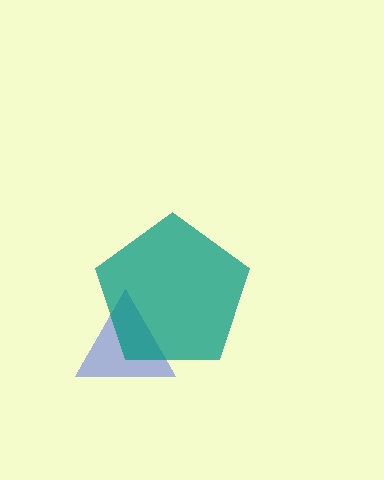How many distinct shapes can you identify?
There are 2 distinct shapes: a blue triangle, a teal pentagon.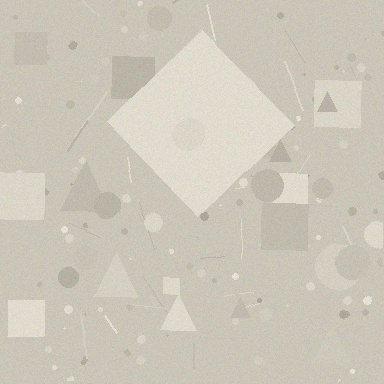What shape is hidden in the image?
A diamond is hidden in the image.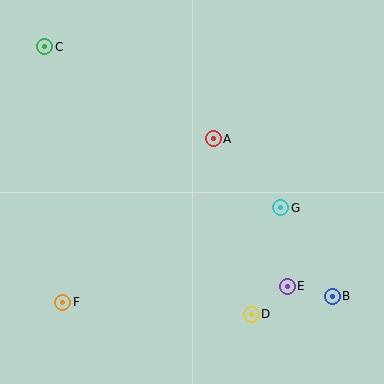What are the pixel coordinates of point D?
Point D is at (251, 314).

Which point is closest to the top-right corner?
Point A is closest to the top-right corner.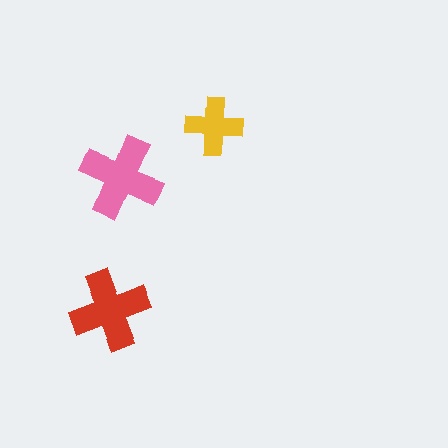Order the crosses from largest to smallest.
the pink one, the red one, the yellow one.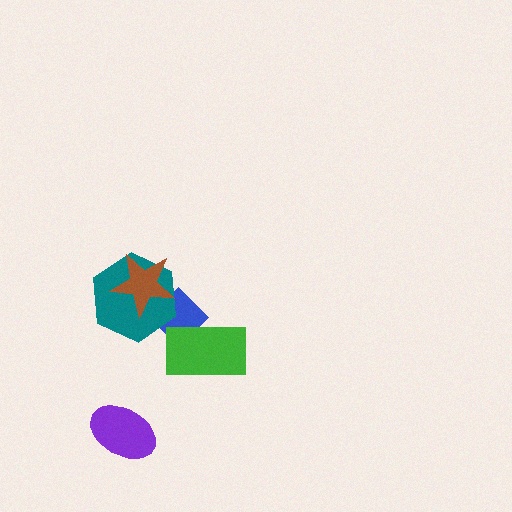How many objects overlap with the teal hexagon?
2 objects overlap with the teal hexagon.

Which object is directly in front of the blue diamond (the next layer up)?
The teal hexagon is directly in front of the blue diamond.